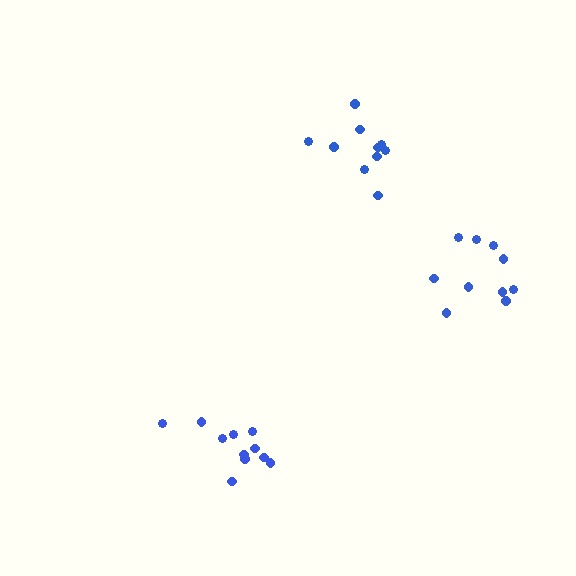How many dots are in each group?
Group 1: 11 dots, Group 2: 10 dots, Group 3: 10 dots (31 total).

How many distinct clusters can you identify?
There are 3 distinct clusters.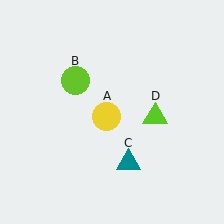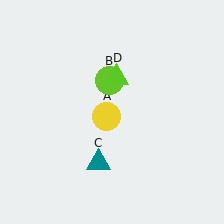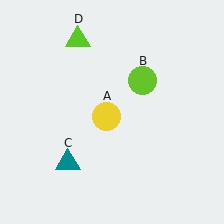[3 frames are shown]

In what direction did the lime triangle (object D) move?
The lime triangle (object D) moved up and to the left.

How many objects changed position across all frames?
3 objects changed position: lime circle (object B), teal triangle (object C), lime triangle (object D).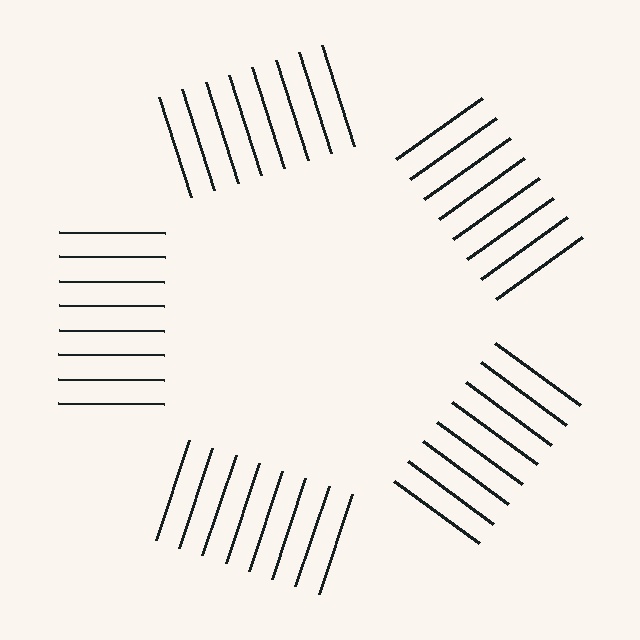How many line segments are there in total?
40 — 8 along each of the 5 edges.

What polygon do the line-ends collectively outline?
An illusory pentagon — the line segments terminate on its edges but no continuous stroke is drawn.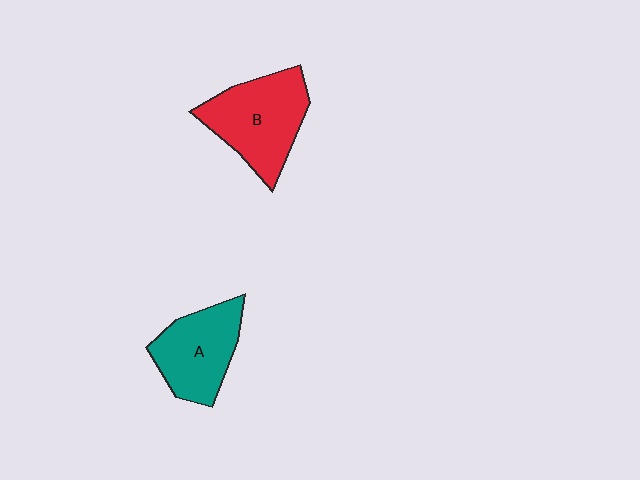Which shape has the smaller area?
Shape A (teal).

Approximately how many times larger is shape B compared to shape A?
Approximately 1.2 times.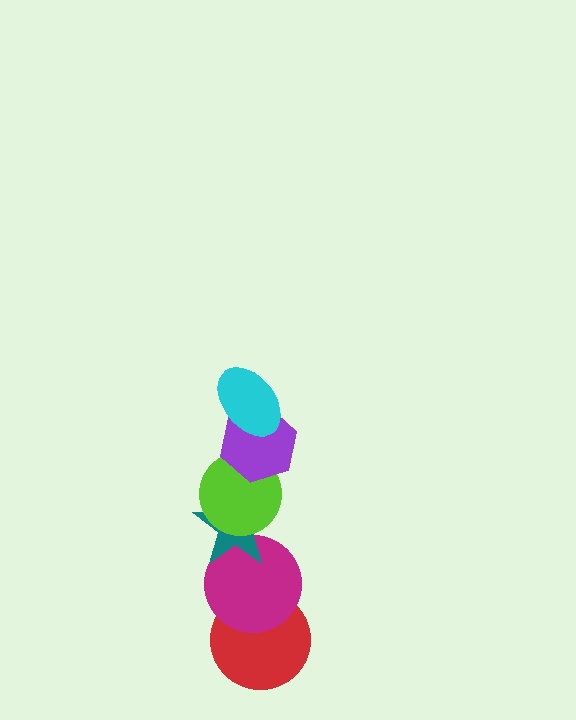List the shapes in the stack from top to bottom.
From top to bottom: the cyan ellipse, the purple hexagon, the lime circle, the teal star, the magenta circle, the red circle.